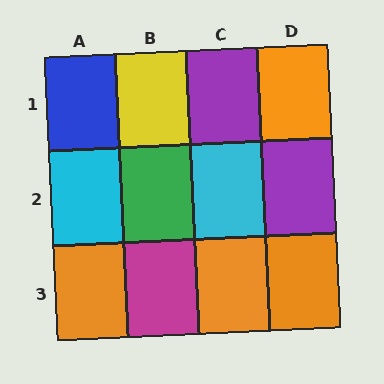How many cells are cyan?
2 cells are cyan.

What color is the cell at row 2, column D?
Purple.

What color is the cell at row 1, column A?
Blue.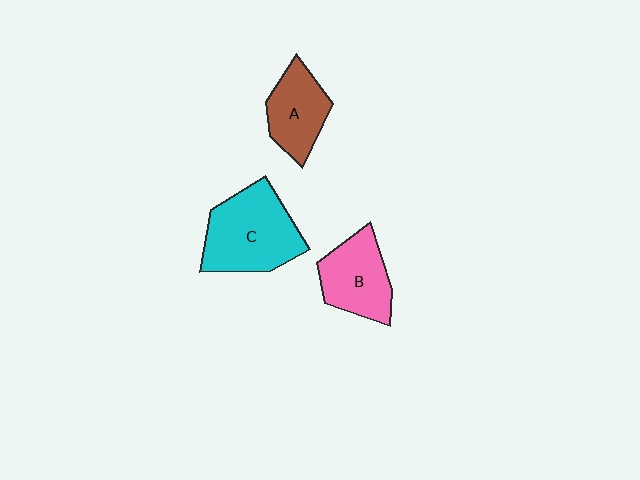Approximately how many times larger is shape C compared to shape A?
Approximately 1.6 times.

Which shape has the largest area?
Shape C (cyan).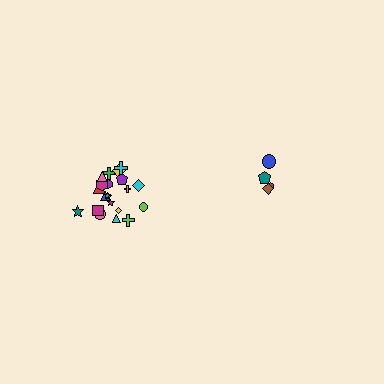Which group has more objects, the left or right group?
The left group.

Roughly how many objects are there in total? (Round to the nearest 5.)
Roughly 25 objects in total.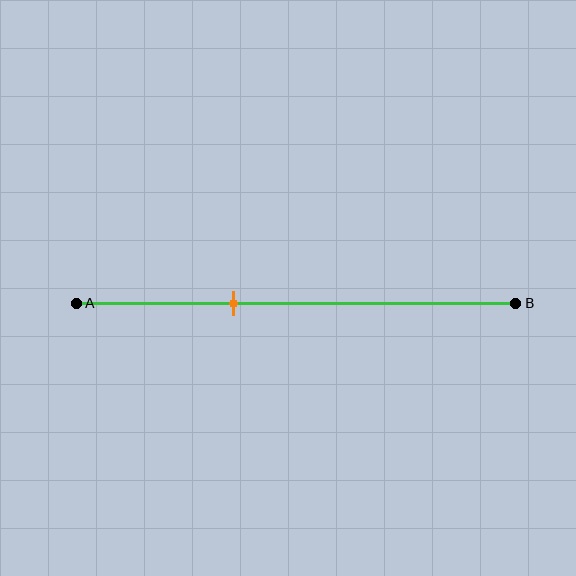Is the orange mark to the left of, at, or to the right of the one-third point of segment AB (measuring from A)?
The orange mark is approximately at the one-third point of segment AB.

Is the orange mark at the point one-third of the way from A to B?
Yes, the mark is approximately at the one-third point.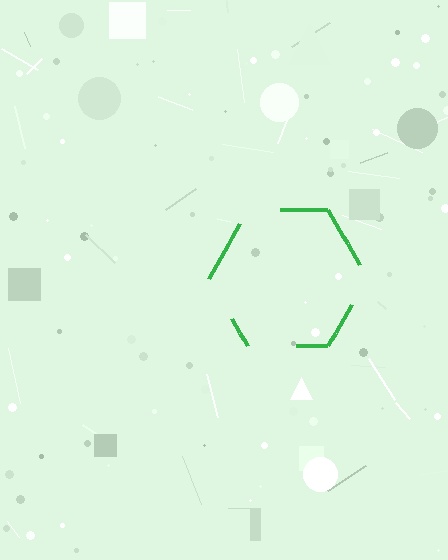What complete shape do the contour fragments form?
The contour fragments form a hexagon.